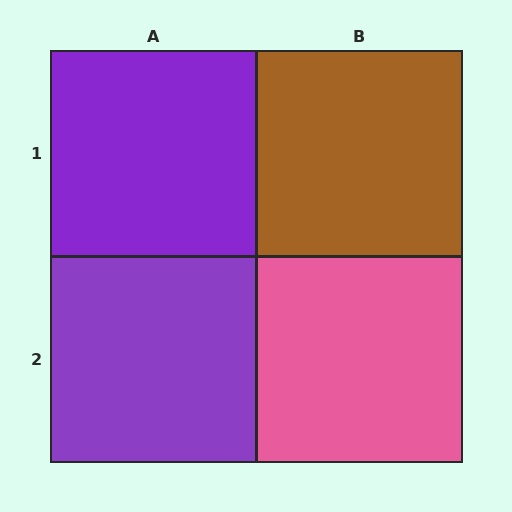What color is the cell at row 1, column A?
Purple.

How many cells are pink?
1 cell is pink.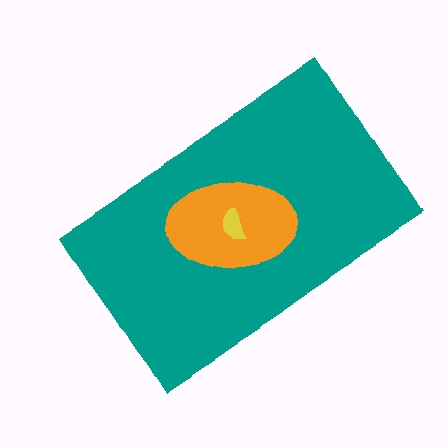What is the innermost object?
The yellow semicircle.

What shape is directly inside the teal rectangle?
The orange ellipse.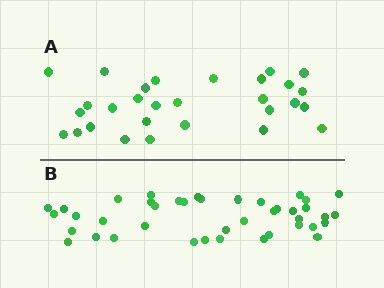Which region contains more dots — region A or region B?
Region B (the bottom region) has more dots.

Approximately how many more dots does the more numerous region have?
Region B has roughly 12 or so more dots than region A.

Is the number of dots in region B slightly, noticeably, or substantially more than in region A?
Region B has noticeably more, but not dramatically so. The ratio is roughly 1.4 to 1.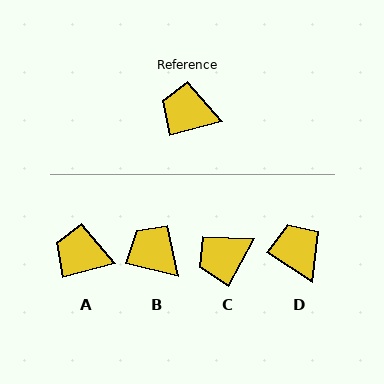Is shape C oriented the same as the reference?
No, it is off by about 47 degrees.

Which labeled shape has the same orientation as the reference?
A.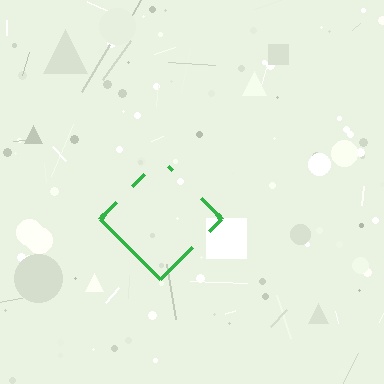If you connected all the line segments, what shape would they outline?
They would outline a diamond.